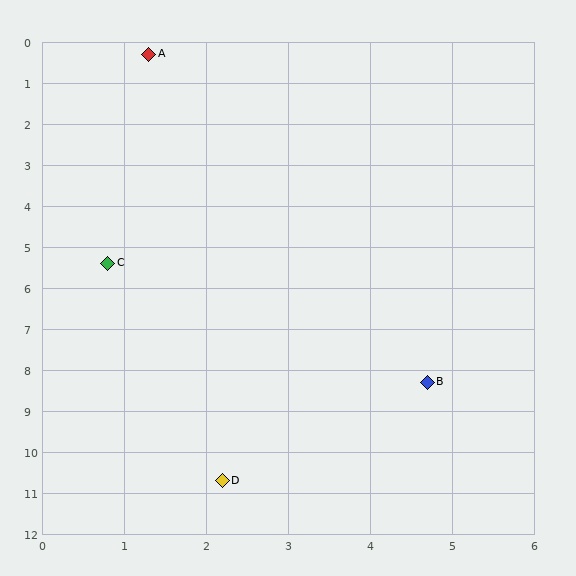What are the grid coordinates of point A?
Point A is at approximately (1.3, 0.3).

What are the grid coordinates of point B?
Point B is at approximately (4.7, 8.3).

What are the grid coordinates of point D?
Point D is at approximately (2.2, 10.7).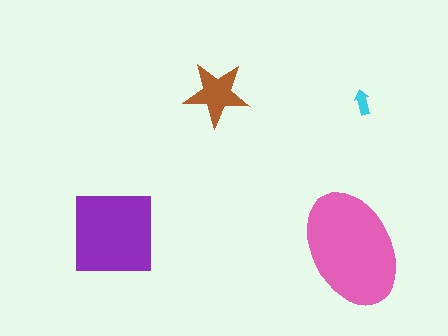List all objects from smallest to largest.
The cyan arrow, the brown star, the purple square, the pink ellipse.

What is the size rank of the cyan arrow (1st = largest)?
4th.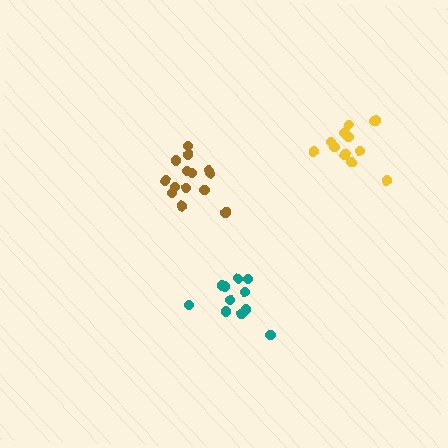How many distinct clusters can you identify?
There are 3 distinct clusters.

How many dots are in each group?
Group 1: 11 dots, Group 2: 14 dots, Group 3: 12 dots (37 total).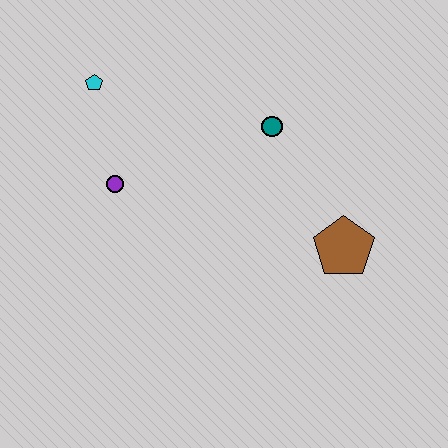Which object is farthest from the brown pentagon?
The cyan pentagon is farthest from the brown pentagon.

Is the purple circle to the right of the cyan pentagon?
Yes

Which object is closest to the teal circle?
The brown pentagon is closest to the teal circle.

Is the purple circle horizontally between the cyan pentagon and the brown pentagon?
Yes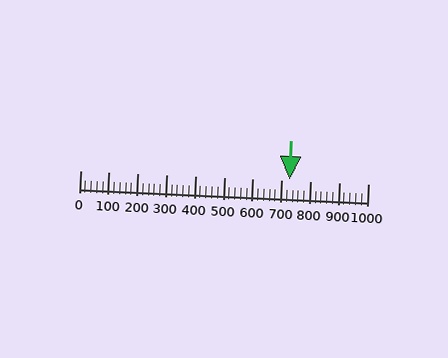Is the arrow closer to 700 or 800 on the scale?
The arrow is closer to 700.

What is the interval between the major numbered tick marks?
The major tick marks are spaced 100 units apart.